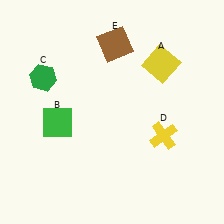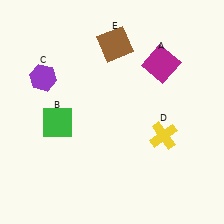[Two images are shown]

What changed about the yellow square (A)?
In Image 1, A is yellow. In Image 2, it changed to magenta.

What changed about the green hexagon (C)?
In Image 1, C is green. In Image 2, it changed to purple.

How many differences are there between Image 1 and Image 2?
There are 2 differences between the two images.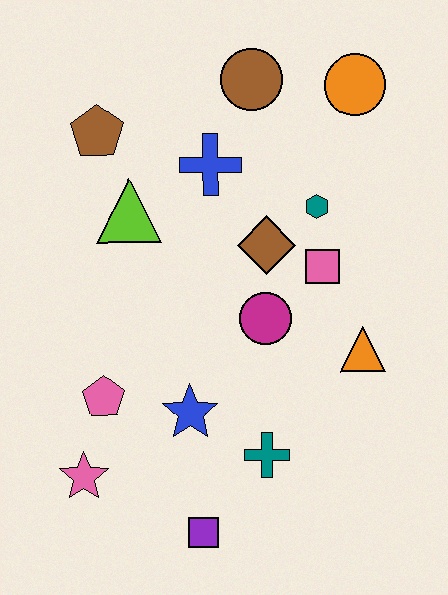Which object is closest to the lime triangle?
The brown pentagon is closest to the lime triangle.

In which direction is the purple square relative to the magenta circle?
The purple square is below the magenta circle.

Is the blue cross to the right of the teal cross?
No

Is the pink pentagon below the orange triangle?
Yes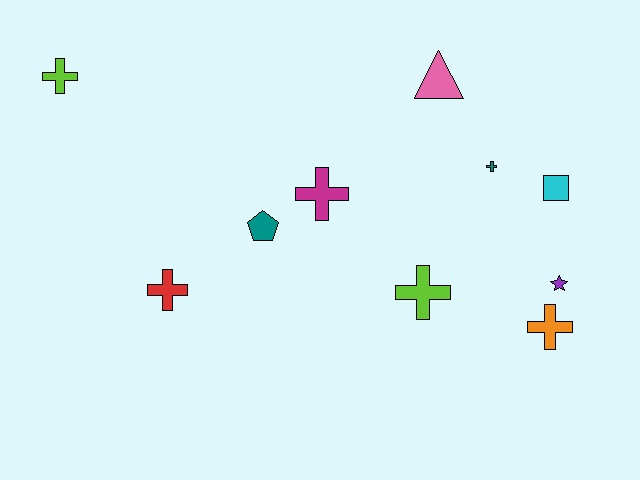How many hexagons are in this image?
There are no hexagons.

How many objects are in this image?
There are 10 objects.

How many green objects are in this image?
There are no green objects.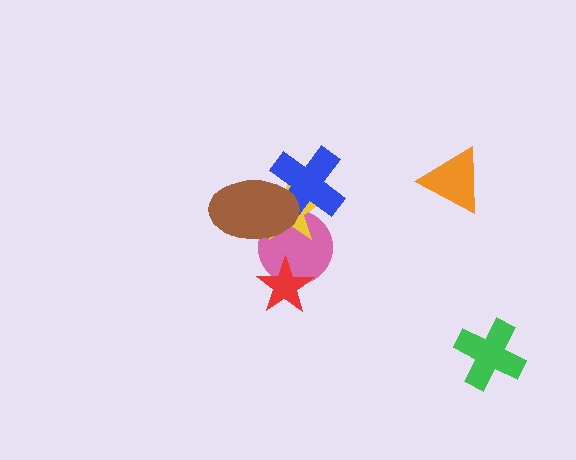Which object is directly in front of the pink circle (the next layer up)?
The yellow star is directly in front of the pink circle.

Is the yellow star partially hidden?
Yes, it is partially covered by another shape.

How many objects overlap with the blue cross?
3 objects overlap with the blue cross.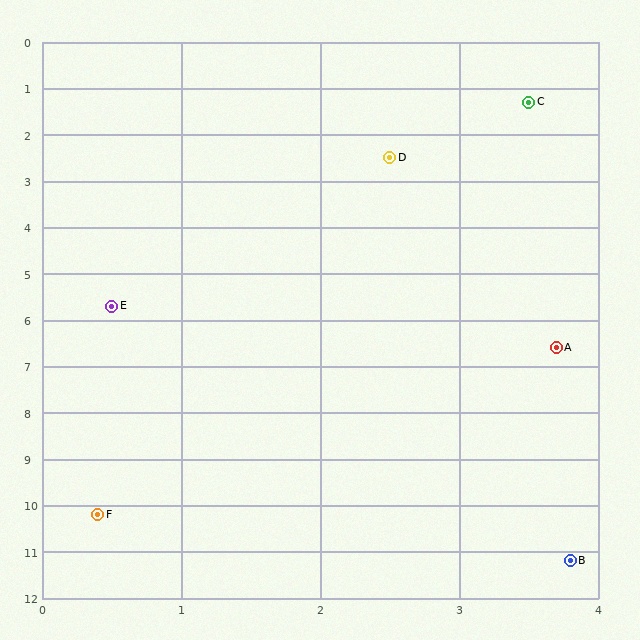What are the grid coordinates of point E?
Point E is at approximately (0.5, 5.7).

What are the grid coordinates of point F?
Point F is at approximately (0.4, 10.2).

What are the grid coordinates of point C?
Point C is at approximately (3.5, 1.3).